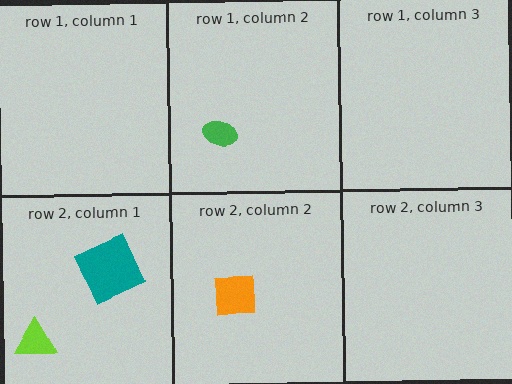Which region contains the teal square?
The row 2, column 1 region.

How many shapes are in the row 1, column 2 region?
1.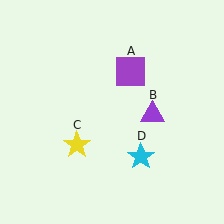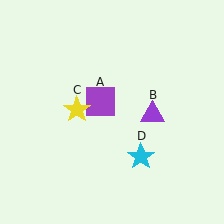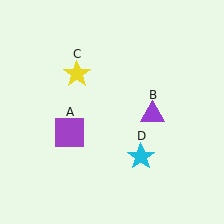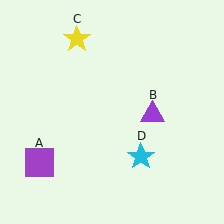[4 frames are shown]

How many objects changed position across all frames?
2 objects changed position: purple square (object A), yellow star (object C).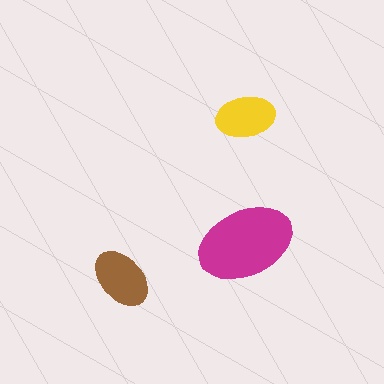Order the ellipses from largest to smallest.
the magenta one, the brown one, the yellow one.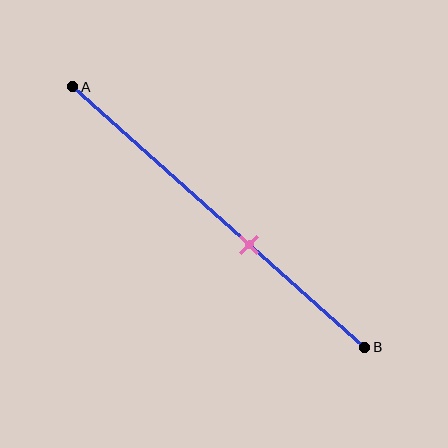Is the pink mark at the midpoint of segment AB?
No, the mark is at about 60% from A, not at the 50% midpoint.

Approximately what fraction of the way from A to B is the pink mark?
The pink mark is approximately 60% of the way from A to B.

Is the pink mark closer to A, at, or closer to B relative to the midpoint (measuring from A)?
The pink mark is closer to point B than the midpoint of segment AB.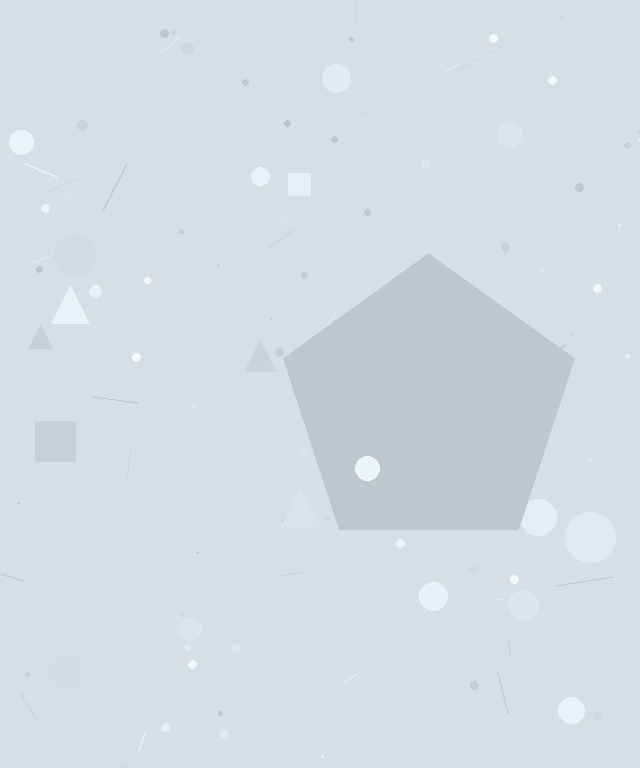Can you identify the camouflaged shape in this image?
The camouflaged shape is a pentagon.